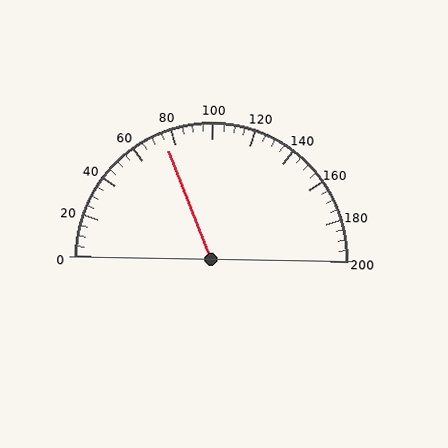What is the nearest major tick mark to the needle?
The nearest major tick mark is 80.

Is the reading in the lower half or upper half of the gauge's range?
The reading is in the lower half of the range (0 to 200).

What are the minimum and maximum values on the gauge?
The gauge ranges from 0 to 200.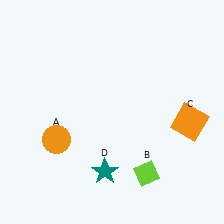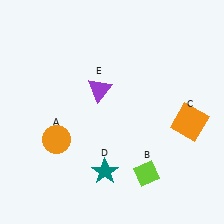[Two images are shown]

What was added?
A purple triangle (E) was added in Image 2.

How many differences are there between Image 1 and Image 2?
There is 1 difference between the two images.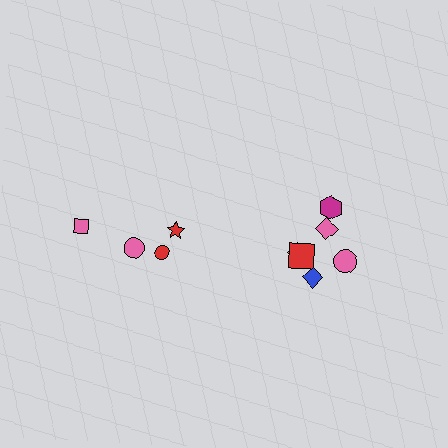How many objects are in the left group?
There are 4 objects.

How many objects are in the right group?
There are 6 objects.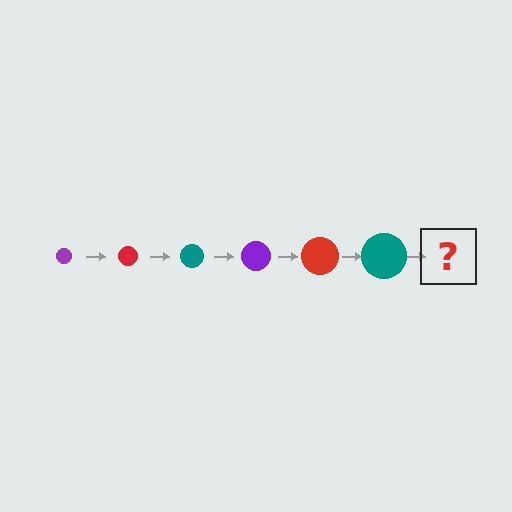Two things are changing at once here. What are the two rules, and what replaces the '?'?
The two rules are that the circle grows larger each step and the color cycles through purple, red, and teal. The '?' should be a purple circle, larger than the previous one.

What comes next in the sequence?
The next element should be a purple circle, larger than the previous one.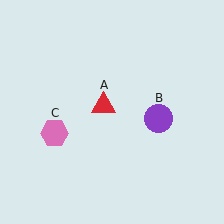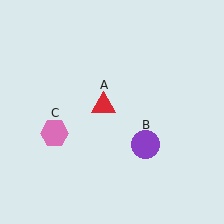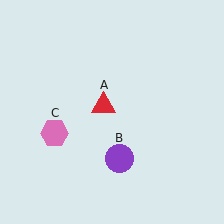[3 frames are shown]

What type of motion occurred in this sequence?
The purple circle (object B) rotated clockwise around the center of the scene.